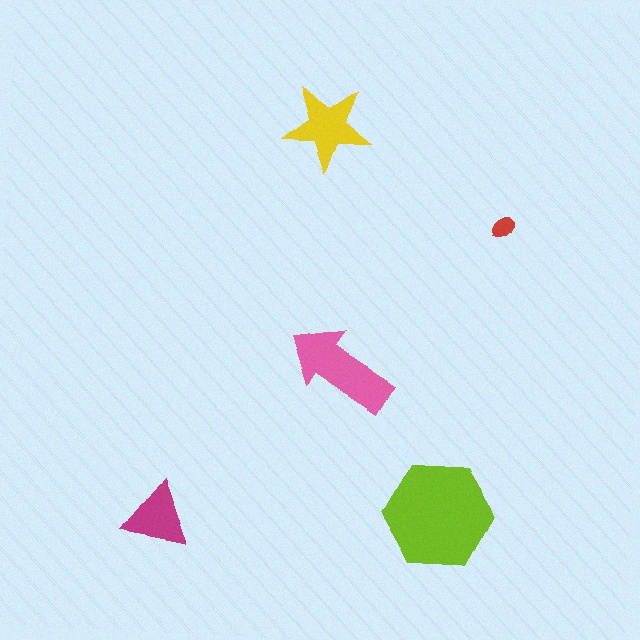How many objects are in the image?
There are 5 objects in the image.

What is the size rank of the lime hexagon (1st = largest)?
1st.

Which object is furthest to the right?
The red ellipse is rightmost.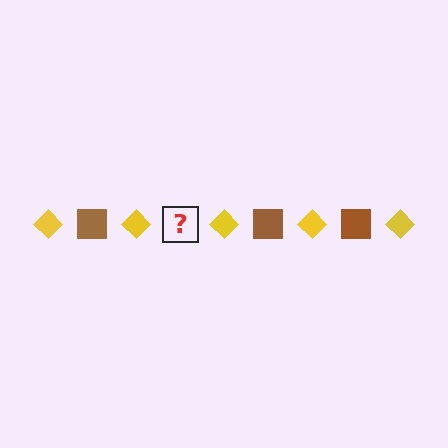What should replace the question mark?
The question mark should be replaced with a brown square.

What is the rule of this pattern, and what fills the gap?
The rule is that the pattern alternates between yellow diamond and brown square. The gap should be filled with a brown square.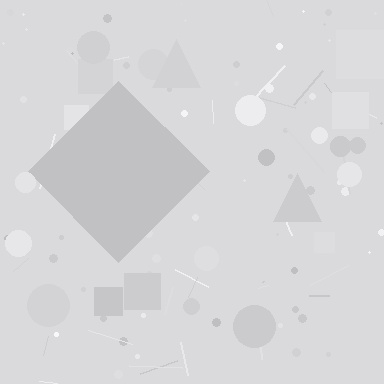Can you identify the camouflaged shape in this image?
The camouflaged shape is a diamond.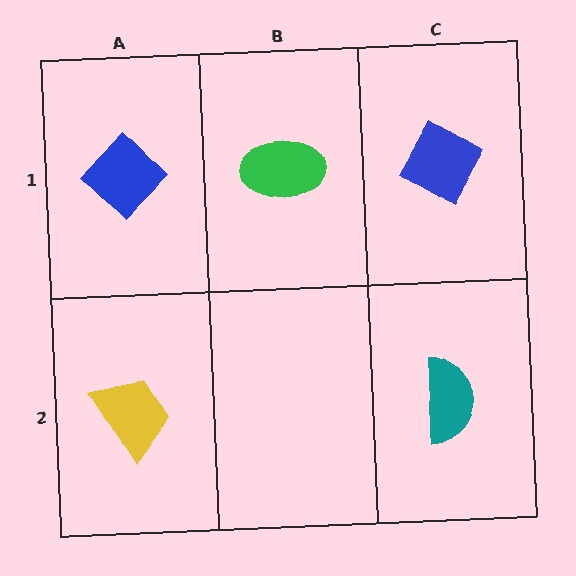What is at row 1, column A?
A blue diamond.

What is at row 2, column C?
A teal semicircle.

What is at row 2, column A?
A yellow trapezoid.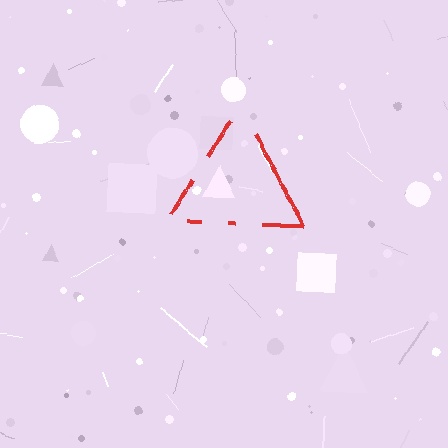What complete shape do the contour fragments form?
The contour fragments form a triangle.